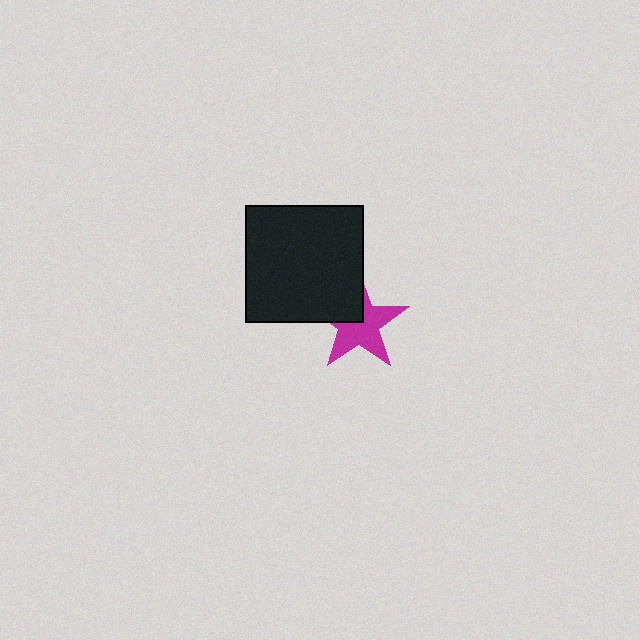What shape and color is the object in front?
The object in front is a black square.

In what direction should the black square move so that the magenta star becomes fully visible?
The black square should move toward the upper-left. That is the shortest direction to clear the overlap and leave the magenta star fully visible.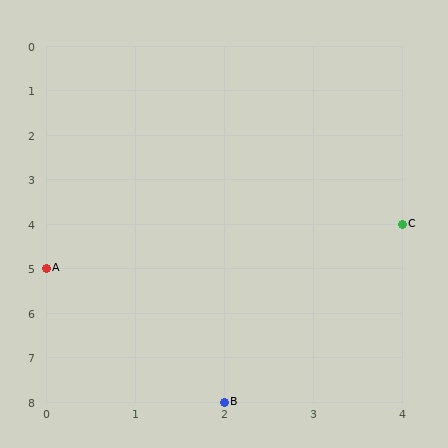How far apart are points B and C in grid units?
Points B and C are 2 columns and 4 rows apart (about 4.5 grid units diagonally).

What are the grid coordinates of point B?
Point B is at grid coordinates (2, 8).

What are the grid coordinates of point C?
Point C is at grid coordinates (4, 4).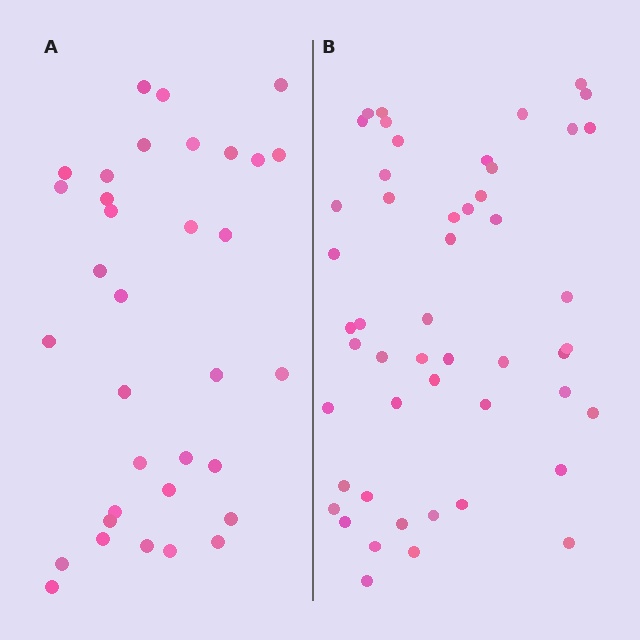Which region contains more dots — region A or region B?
Region B (the right region) has more dots.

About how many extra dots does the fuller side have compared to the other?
Region B has approximately 15 more dots than region A.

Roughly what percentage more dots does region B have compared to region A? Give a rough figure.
About 45% more.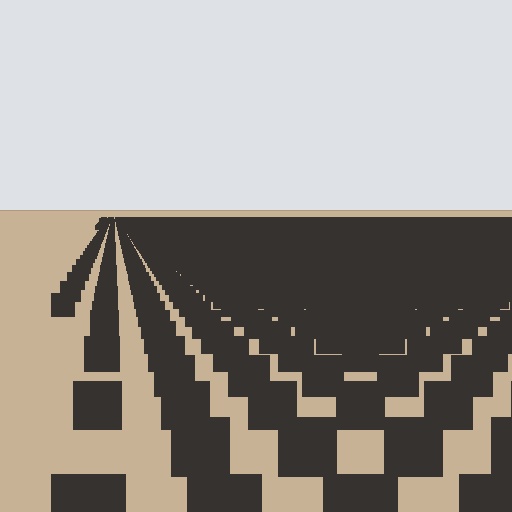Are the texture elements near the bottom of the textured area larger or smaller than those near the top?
Larger. Near the bottom, elements are closer to the viewer and appear at a bigger on-screen size.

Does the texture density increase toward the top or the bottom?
Density increases toward the top.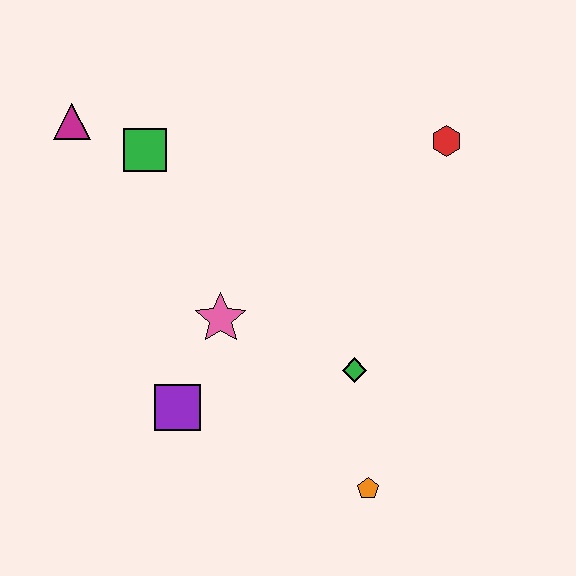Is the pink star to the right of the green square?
Yes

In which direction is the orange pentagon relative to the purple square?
The orange pentagon is to the right of the purple square.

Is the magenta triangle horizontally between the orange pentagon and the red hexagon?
No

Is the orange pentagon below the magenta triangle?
Yes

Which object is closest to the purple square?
The pink star is closest to the purple square.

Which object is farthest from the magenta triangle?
The orange pentagon is farthest from the magenta triangle.